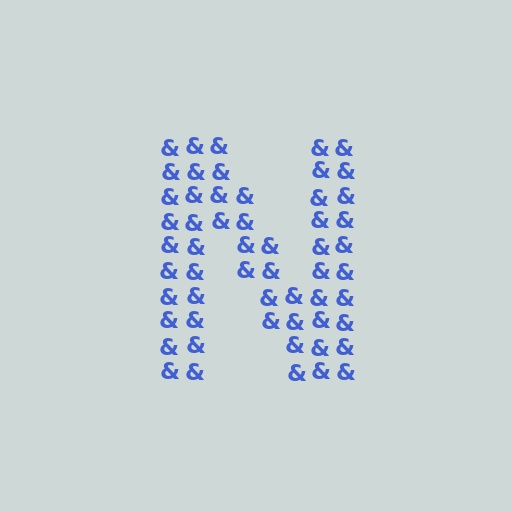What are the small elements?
The small elements are ampersands.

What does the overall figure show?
The overall figure shows the letter N.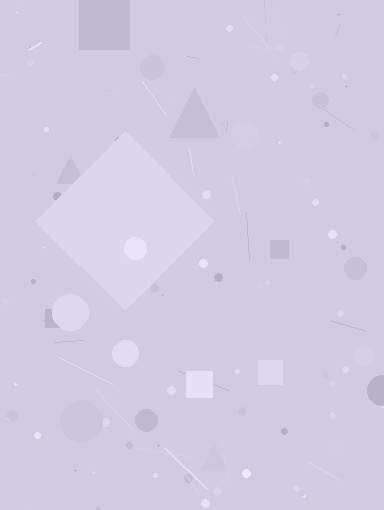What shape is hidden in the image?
A diamond is hidden in the image.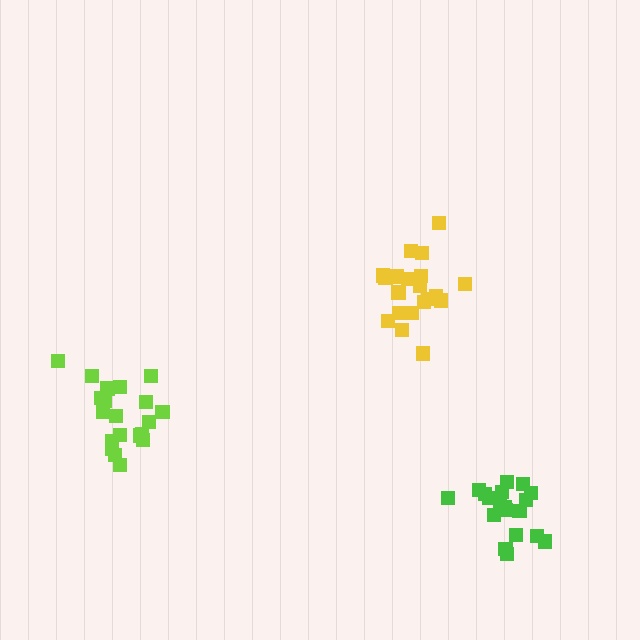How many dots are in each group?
Group 1: 20 dots, Group 2: 20 dots, Group 3: 20 dots (60 total).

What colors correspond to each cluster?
The clusters are colored: yellow, lime, green.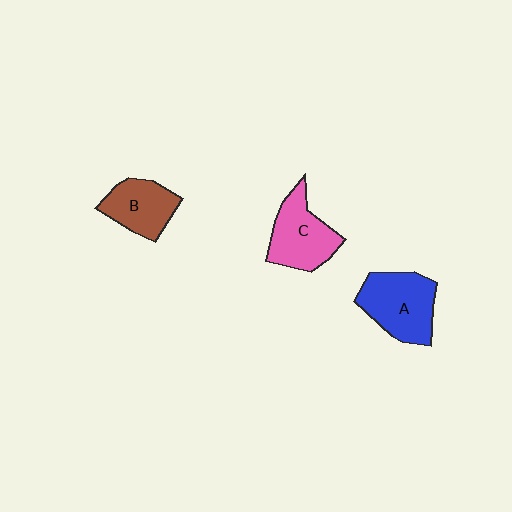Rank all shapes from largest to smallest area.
From largest to smallest: A (blue), C (pink), B (brown).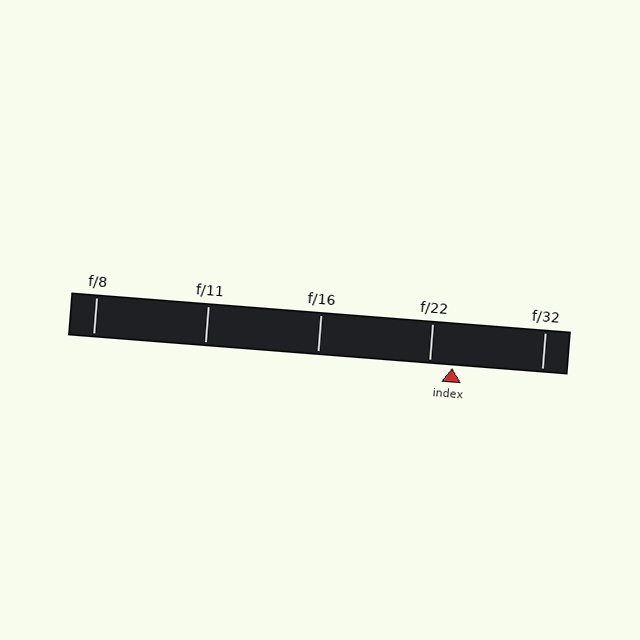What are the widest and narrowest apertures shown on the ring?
The widest aperture shown is f/8 and the narrowest is f/32.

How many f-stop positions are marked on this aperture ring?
There are 5 f-stop positions marked.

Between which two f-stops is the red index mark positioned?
The index mark is between f/22 and f/32.